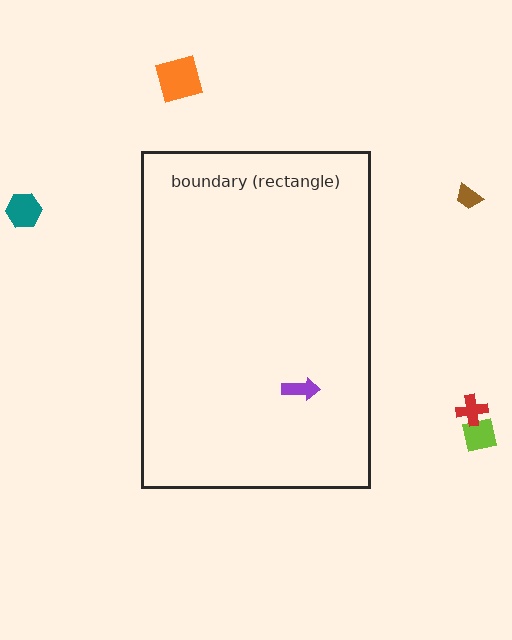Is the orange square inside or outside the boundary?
Outside.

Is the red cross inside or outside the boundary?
Outside.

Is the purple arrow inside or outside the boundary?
Inside.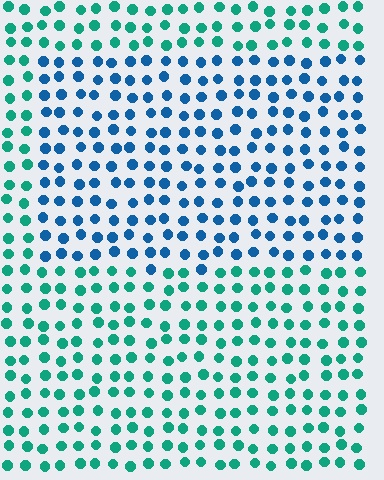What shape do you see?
I see a rectangle.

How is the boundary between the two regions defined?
The boundary is defined purely by a slight shift in hue (about 42 degrees). Spacing, size, and orientation are identical on both sides.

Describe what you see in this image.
The image is filled with small teal elements in a uniform arrangement. A rectangle-shaped region is visible where the elements are tinted to a slightly different hue, forming a subtle color boundary.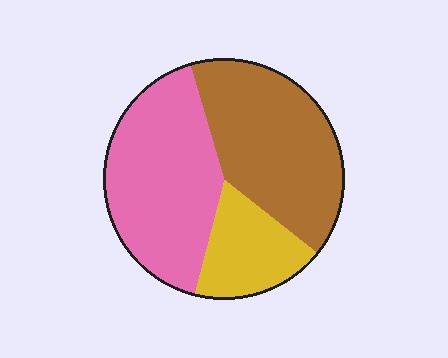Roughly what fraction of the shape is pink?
Pink covers roughly 40% of the shape.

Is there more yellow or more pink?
Pink.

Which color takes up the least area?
Yellow, at roughly 20%.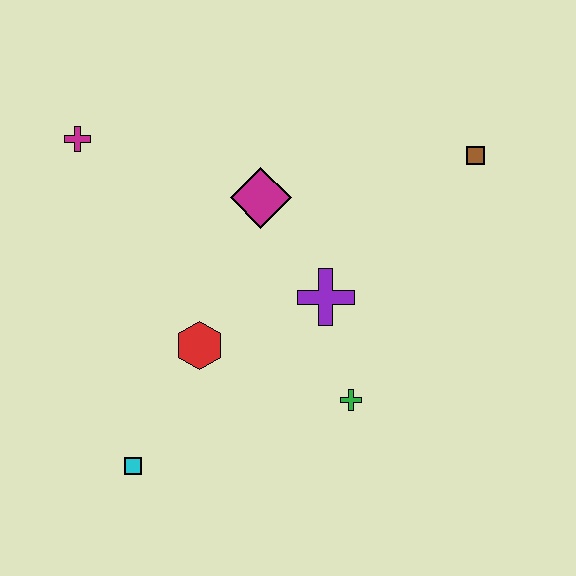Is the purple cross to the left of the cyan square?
No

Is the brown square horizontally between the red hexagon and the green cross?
No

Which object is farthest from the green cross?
The magenta cross is farthest from the green cross.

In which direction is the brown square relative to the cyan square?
The brown square is to the right of the cyan square.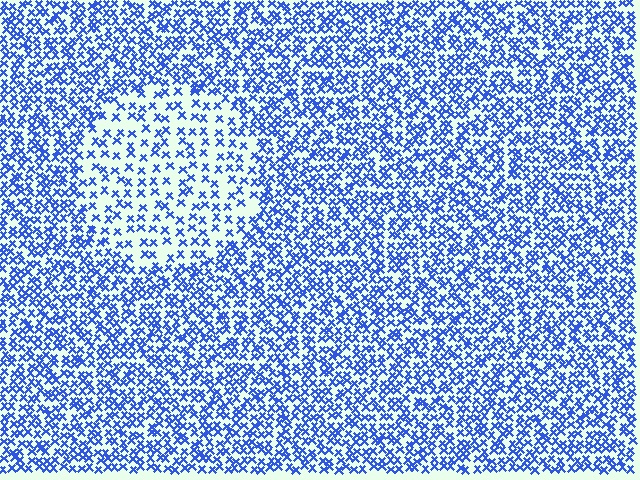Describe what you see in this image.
The image contains small blue elements arranged at two different densities. A circle-shaped region is visible where the elements are less densely packed than the surrounding area.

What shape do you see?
I see a circle.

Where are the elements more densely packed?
The elements are more densely packed outside the circle boundary.